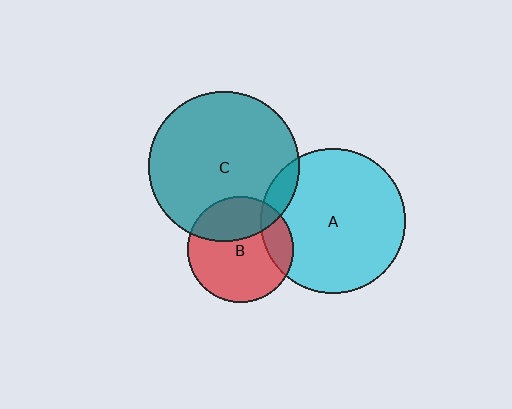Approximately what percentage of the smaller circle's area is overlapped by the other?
Approximately 10%.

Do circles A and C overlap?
Yes.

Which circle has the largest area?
Circle C (teal).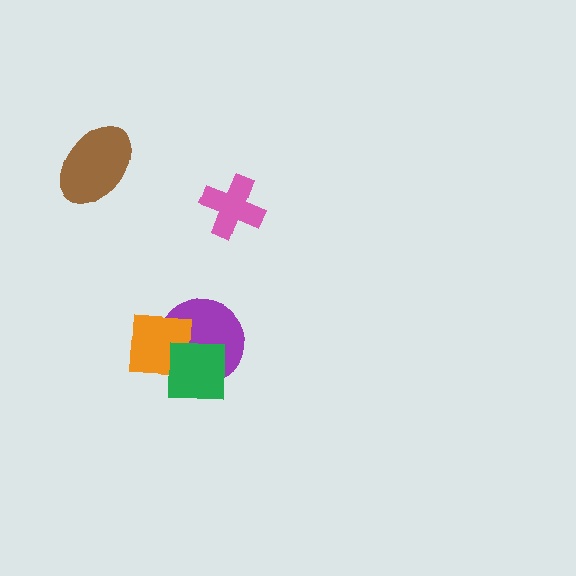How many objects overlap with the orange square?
2 objects overlap with the orange square.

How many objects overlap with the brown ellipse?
0 objects overlap with the brown ellipse.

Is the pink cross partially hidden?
No, no other shape covers it.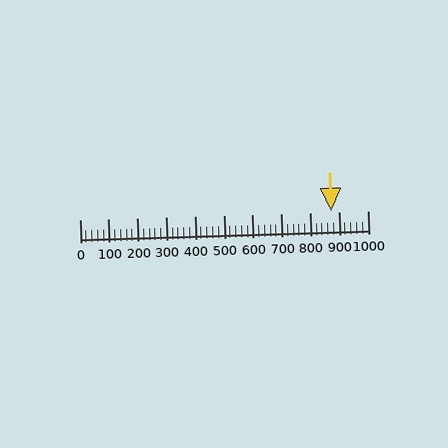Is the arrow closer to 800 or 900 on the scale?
The arrow is closer to 900.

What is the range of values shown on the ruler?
The ruler shows values from 0 to 1000.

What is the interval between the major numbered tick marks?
The major tick marks are spaced 100 units apart.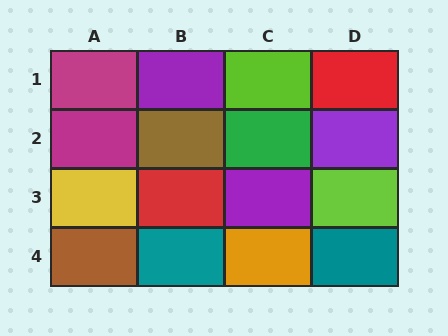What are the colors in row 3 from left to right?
Yellow, red, purple, lime.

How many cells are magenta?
2 cells are magenta.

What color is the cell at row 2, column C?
Green.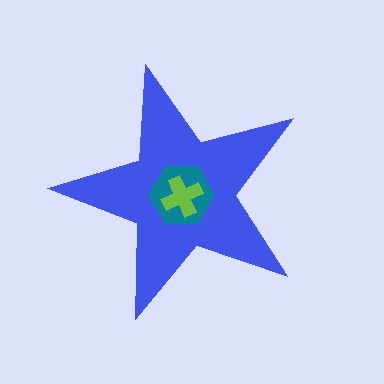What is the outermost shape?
The blue star.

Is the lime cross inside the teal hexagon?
Yes.